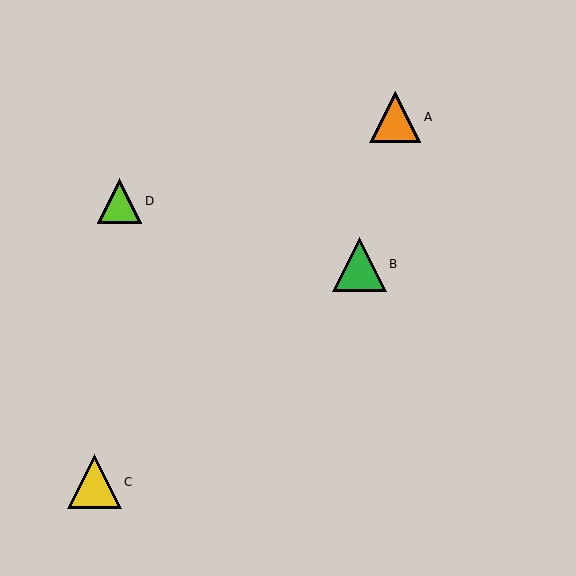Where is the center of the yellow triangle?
The center of the yellow triangle is at (94, 482).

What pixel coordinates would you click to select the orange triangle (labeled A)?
Click at (395, 117) to select the orange triangle A.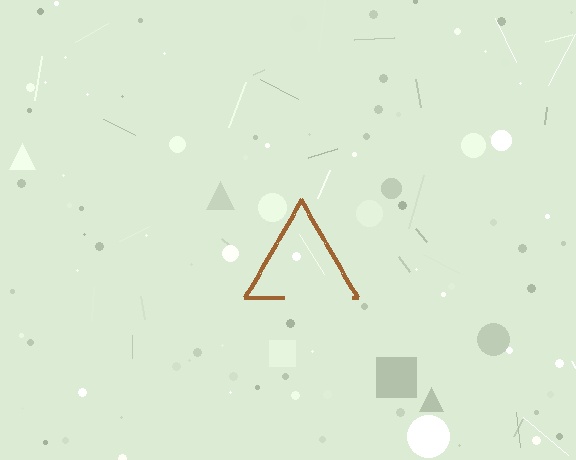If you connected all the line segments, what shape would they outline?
They would outline a triangle.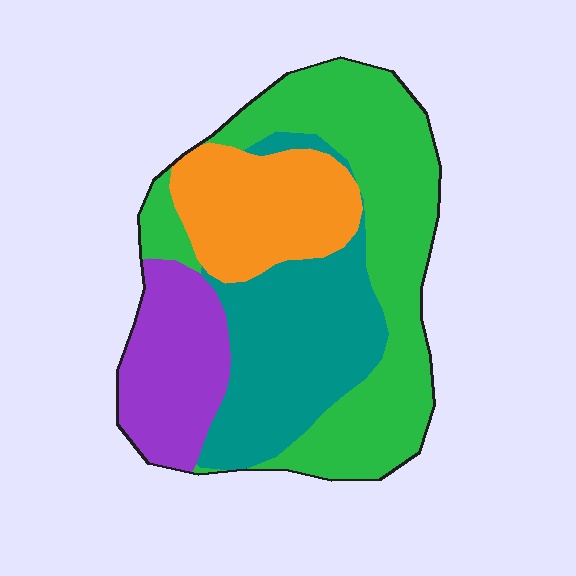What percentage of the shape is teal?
Teal covers roughly 25% of the shape.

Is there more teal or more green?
Green.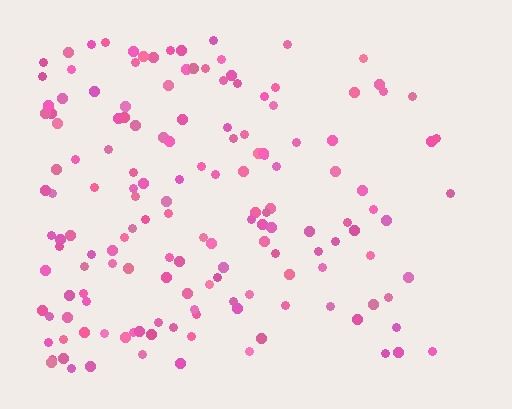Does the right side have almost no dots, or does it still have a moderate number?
Still a moderate number, just noticeably fewer than the left.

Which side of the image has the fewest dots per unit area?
The right.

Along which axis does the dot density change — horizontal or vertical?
Horizontal.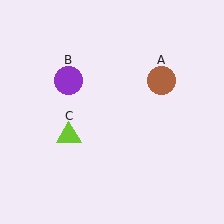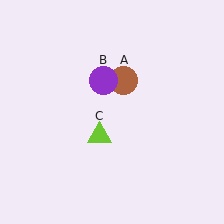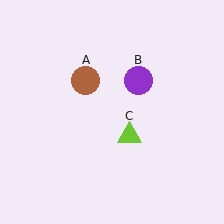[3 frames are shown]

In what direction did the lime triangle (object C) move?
The lime triangle (object C) moved right.